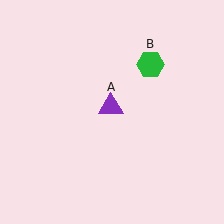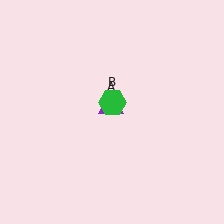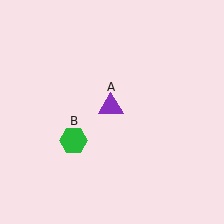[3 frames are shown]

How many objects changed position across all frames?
1 object changed position: green hexagon (object B).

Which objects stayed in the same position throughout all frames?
Purple triangle (object A) remained stationary.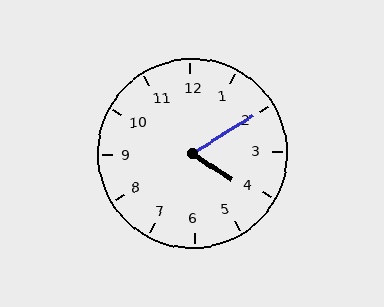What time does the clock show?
4:10.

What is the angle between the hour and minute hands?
Approximately 65 degrees.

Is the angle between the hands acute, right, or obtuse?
It is acute.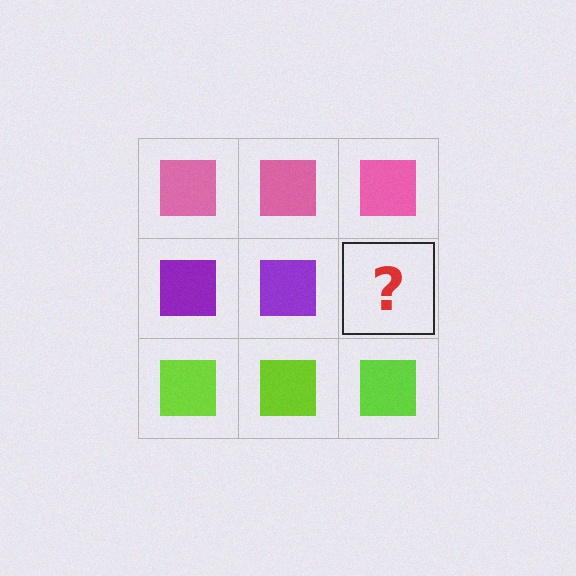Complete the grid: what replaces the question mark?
The question mark should be replaced with a purple square.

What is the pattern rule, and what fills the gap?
The rule is that each row has a consistent color. The gap should be filled with a purple square.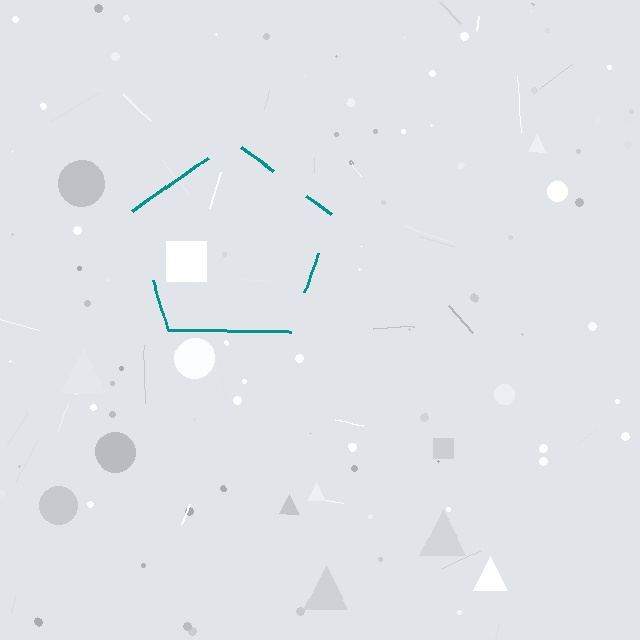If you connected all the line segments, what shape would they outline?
They would outline a pentagon.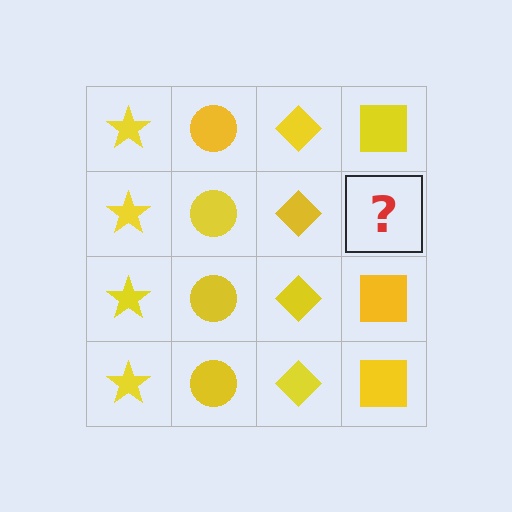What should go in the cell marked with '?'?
The missing cell should contain a yellow square.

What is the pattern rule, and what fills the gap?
The rule is that each column has a consistent shape. The gap should be filled with a yellow square.